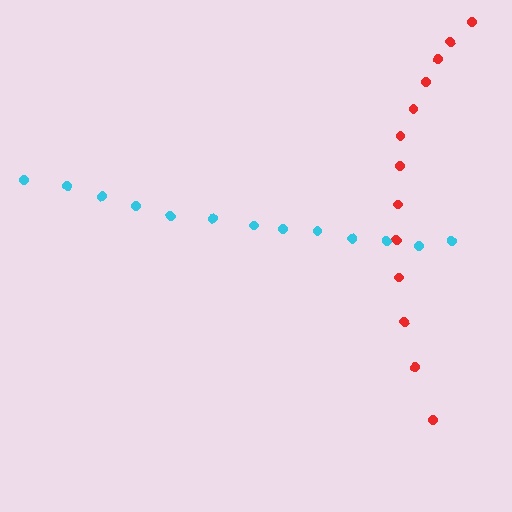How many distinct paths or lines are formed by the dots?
There are 2 distinct paths.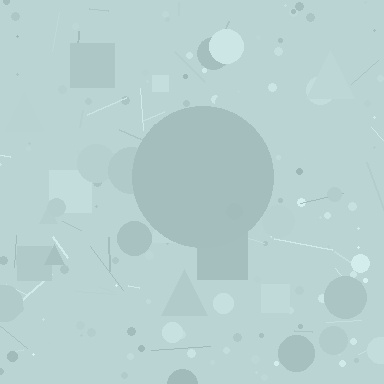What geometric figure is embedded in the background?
A circle is embedded in the background.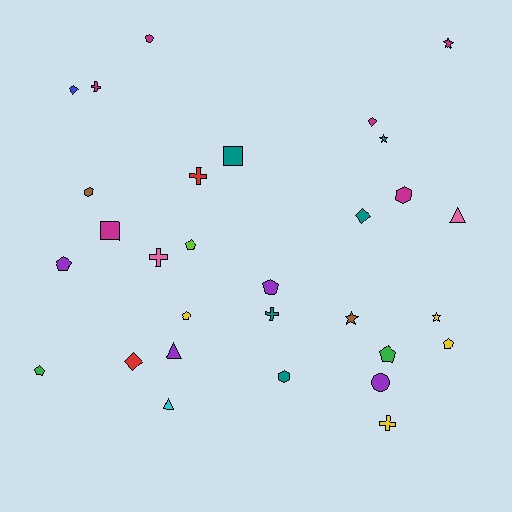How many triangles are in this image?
There are 3 triangles.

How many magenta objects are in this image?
There are 6 magenta objects.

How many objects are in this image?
There are 30 objects.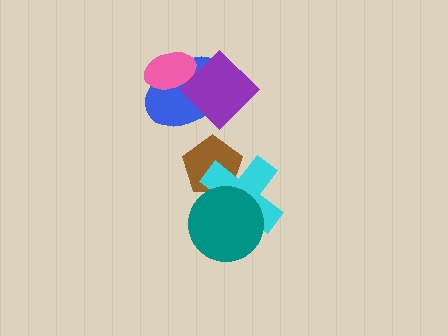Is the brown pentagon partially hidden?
Yes, it is partially covered by another shape.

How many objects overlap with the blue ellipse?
2 objects overlap with the blue ellipse.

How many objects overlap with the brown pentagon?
2 objects overlap with the brown pentagon.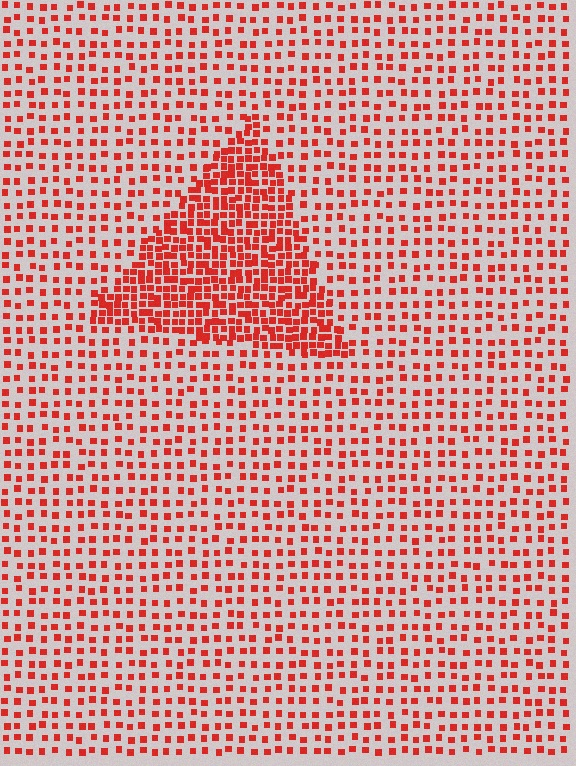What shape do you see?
I see a triangle.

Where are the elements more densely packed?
The elements are more densely packed inside the triangle boundary.